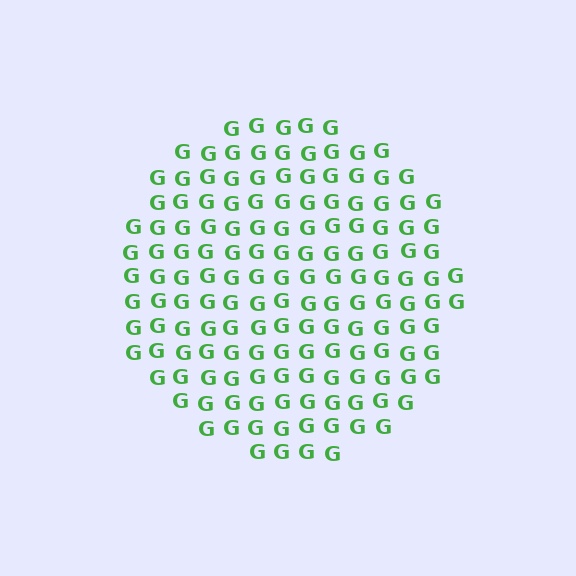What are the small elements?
The small elements are letter G's.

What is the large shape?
The large shape is a circle.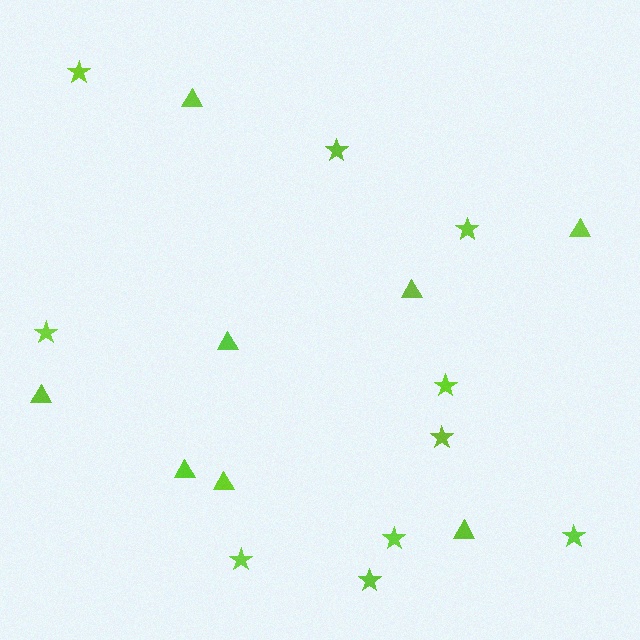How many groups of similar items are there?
There are 2 groups: one group of stars (10) and one group of triangles (8).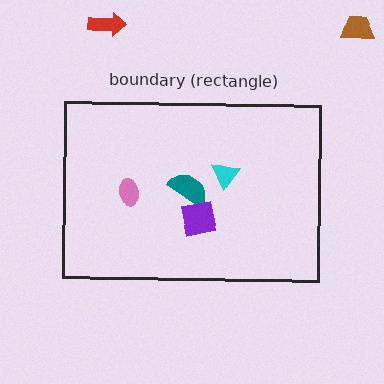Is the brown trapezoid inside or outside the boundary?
Outside.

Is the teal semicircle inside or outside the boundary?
Inside.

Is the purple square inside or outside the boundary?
Inside.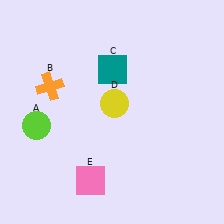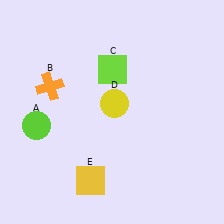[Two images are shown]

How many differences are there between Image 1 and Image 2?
There are 2 differences between the two images.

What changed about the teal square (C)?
In Image 1, C is teal. In Image 2, it changed to lime.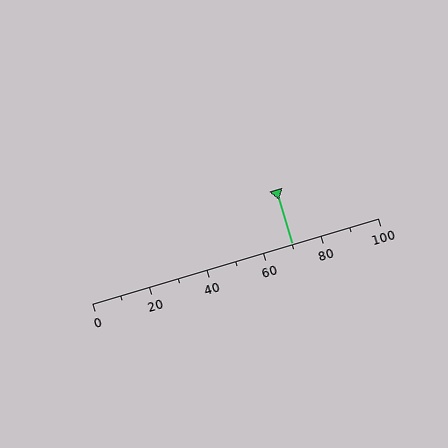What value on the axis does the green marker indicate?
The marker indicates approximately 70.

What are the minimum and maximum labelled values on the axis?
The axis runs from 0 to 100.